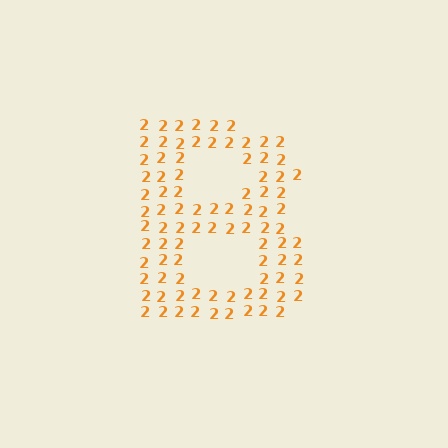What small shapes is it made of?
It is made of small digit 2's.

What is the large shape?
The large shape is the letter B.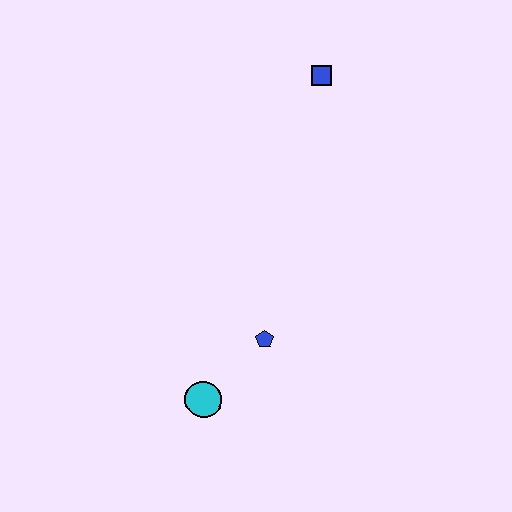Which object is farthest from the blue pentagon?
The blue square is farthest from the blue pentagon.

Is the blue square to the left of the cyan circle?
No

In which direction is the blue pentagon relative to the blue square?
The blue pentagon is below the blue square.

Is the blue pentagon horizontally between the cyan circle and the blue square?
Yes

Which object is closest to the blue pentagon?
The cyan circle is closest to the blue pentagon.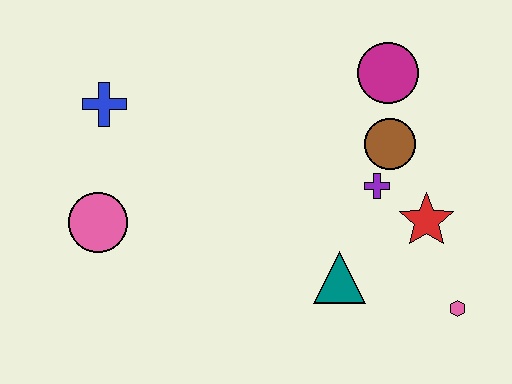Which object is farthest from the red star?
The blue cross is farthest from the red star.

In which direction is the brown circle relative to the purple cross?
The brown circle is above the purple cross.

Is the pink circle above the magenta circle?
No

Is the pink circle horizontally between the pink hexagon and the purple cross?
No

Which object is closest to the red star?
The purple cross is closest to the red star.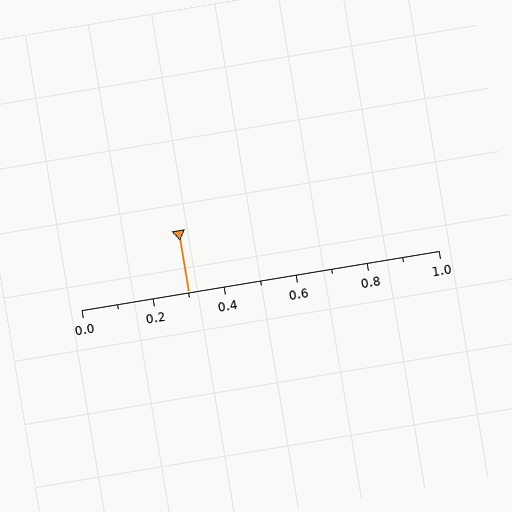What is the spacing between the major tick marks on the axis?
The major ticks are spaced 0.2 apart.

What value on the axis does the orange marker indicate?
The marker indicates approximately 0.3.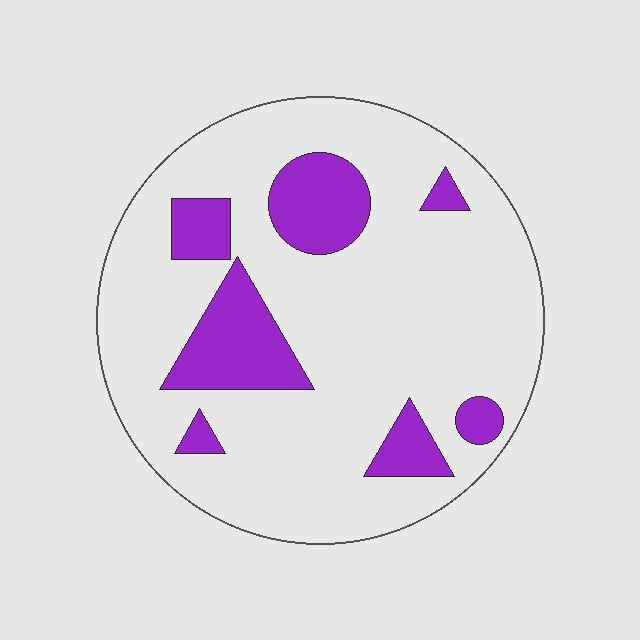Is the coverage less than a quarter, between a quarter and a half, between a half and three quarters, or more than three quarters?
Less than a quarter.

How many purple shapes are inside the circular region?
7.